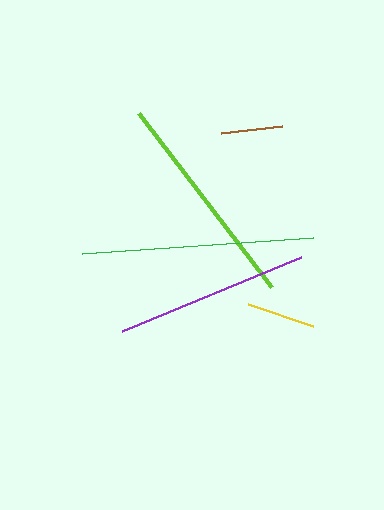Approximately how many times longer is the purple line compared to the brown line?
The purple line is approximately 3.2 times the length of the brown line.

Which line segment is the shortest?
The brown line is the shortest at approximately 61 pixels.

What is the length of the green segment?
The green segment is approximately 232 pixels long.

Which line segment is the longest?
The green line is the longest at approximately 232 pixels.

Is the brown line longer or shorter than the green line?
The green line is longer than the brown line.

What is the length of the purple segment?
The purple segment is approximately 194 pixels long.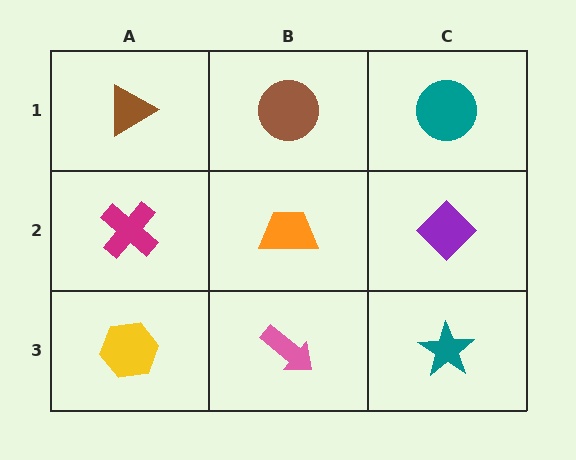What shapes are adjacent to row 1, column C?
A purple diamond (row 2, column C), a brown circle (row 1, column B).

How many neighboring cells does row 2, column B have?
4.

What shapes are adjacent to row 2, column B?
A brown circle (row 1, column B), a pink arrow (row 3, column B), a magenta cross (row 2, column A), a purple diamond (row 2, column C).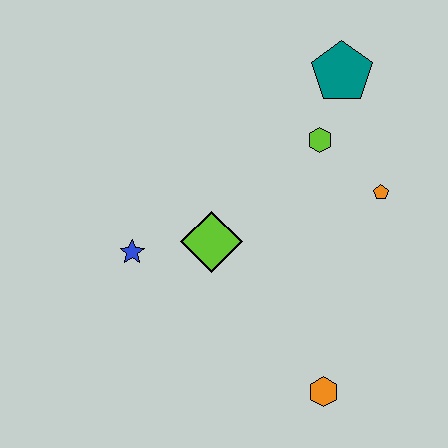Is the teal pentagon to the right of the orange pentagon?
No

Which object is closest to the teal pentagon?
The lime hexagon is closest to the teal pentagon.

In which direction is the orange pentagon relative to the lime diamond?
The orange pentagon is to the right of the lime diamond.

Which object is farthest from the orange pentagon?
The blue star is farthest from the orange pentagon.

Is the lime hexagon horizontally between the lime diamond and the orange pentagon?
Yes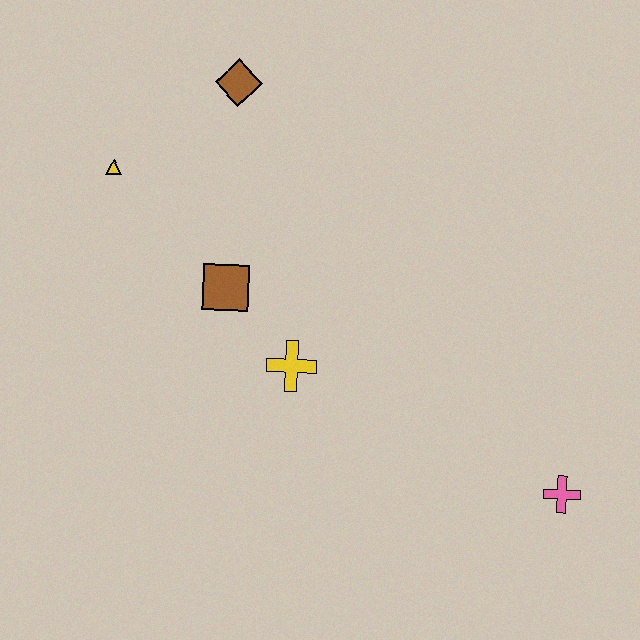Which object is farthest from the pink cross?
The yellow triangle is farthest from the pink cross.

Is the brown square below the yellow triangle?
Yes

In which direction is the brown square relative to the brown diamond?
The brown square is below the brown diamond.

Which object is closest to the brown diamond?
The yellow triangle is closest to the brown diamond.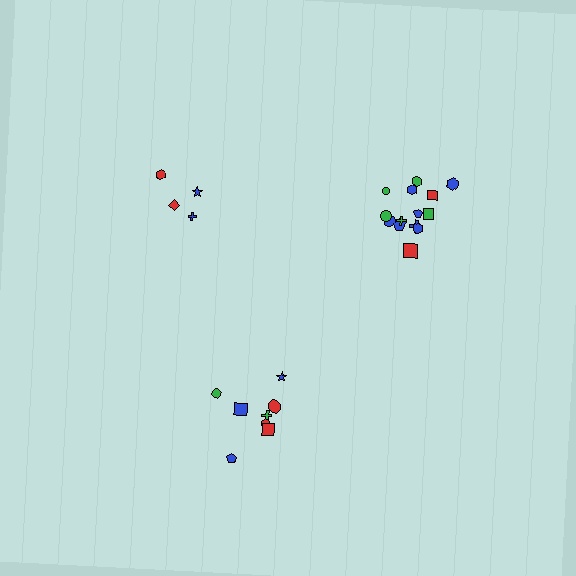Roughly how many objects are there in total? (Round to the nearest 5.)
Roughly 25 objects in total.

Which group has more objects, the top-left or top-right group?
The top-right group.